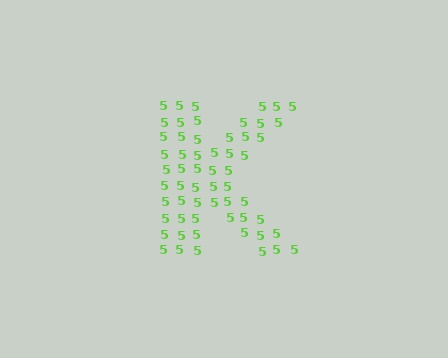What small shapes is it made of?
It is made of small digit 5's.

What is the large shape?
The large shape is the letter K.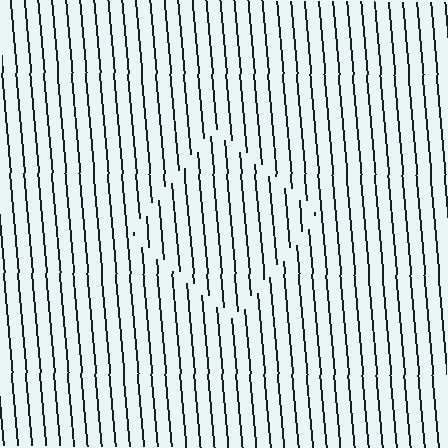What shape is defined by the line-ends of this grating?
An illusory square. The interior of the shape contains the same grating, shifted by half a period — the contour is defined by the phase discontinuity where line-ends from the inner and outer gratings abut.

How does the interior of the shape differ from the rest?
The interior of the shape contains the same grating, shifted by half a period — the contour is defined by the phase discontinuity where line-ends from the inner and outer gratings abut.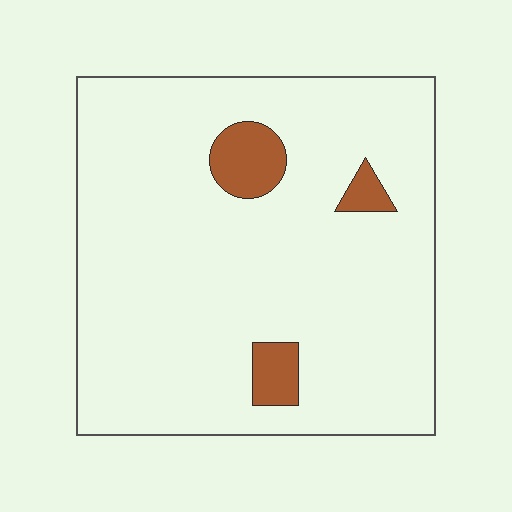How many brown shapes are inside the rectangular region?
3.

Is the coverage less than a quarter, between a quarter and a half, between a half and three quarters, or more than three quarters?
Less than a quarter.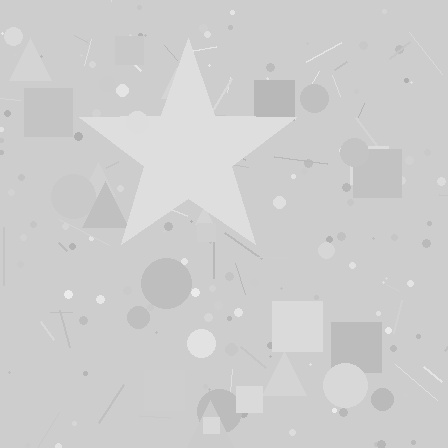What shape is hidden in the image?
A star is hidden in the image.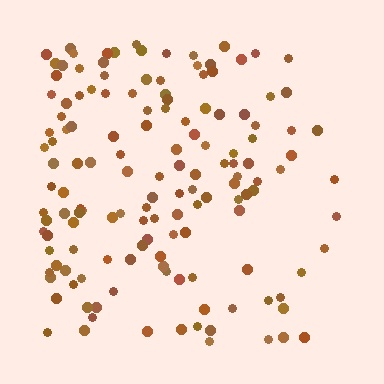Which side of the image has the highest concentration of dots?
The left.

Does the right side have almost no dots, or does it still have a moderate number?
Still a moderate number, just noticeably fewer than the left.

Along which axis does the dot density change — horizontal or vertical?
Horizontal.